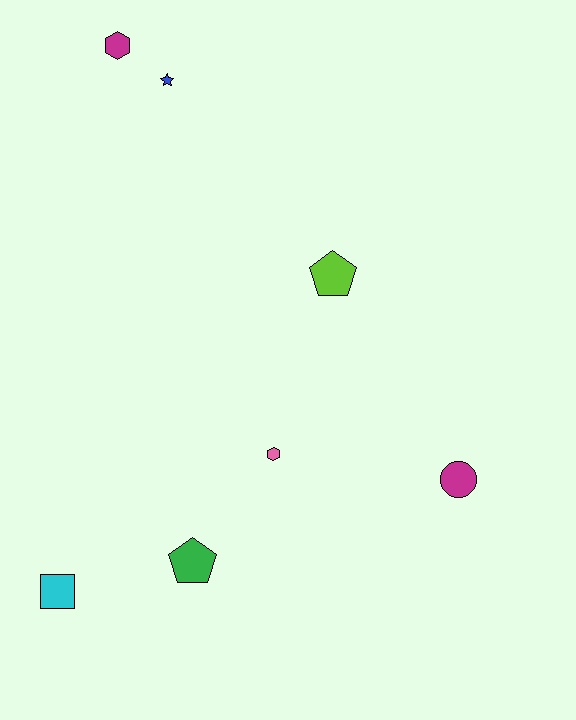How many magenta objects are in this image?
There are 2 magenta objects.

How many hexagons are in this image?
There are 2 hexagons.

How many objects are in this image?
There are 7 objects.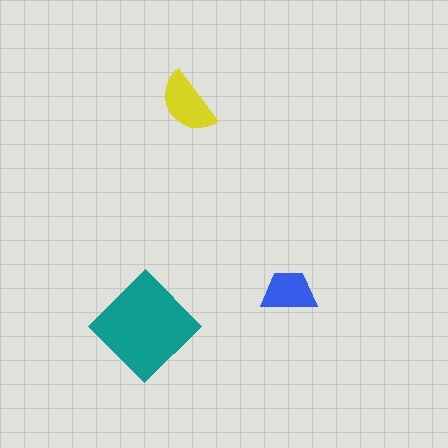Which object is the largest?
The teal diamond.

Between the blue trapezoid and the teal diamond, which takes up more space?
The teal diamond.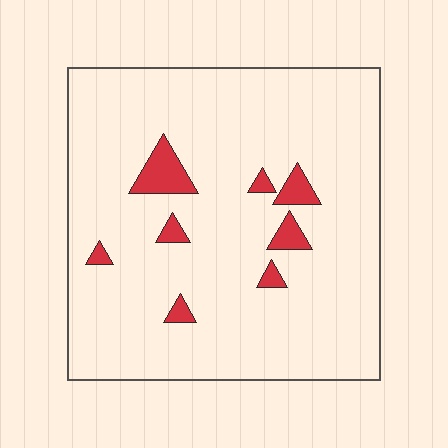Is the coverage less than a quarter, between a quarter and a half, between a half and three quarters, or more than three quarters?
Less than a quarter.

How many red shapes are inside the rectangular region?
8.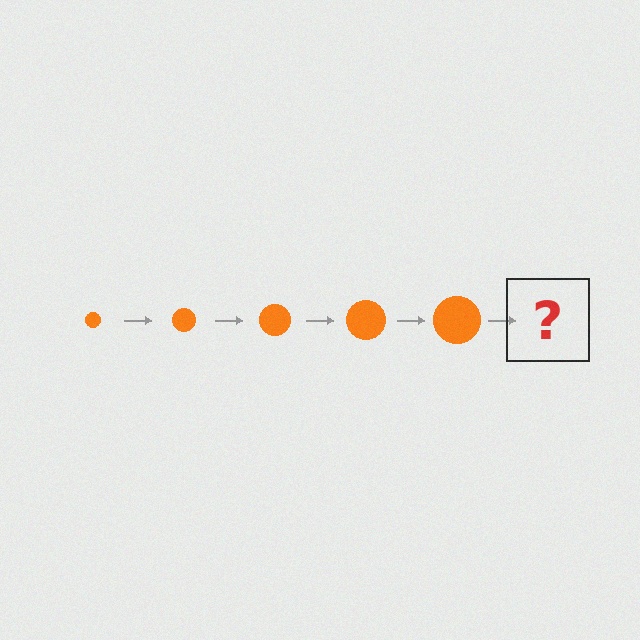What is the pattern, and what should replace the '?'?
The pattern is that the circle gets progressively larger each step. The '?' should be an orange circle, larger than the previous one.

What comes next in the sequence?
The next element should be an orange circle, larger than the previous one.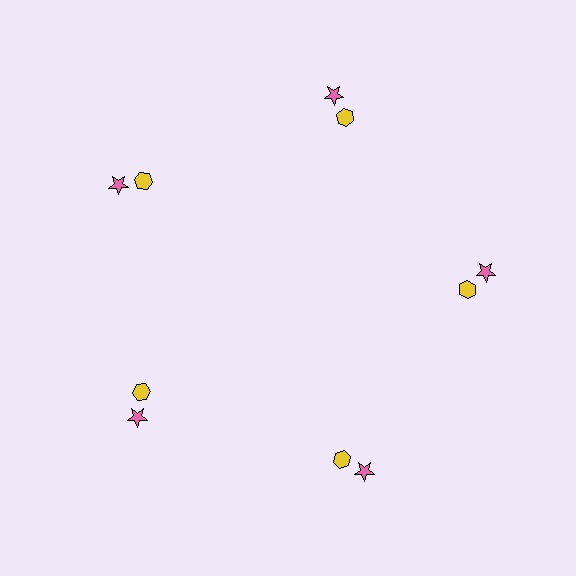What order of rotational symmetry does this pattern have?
This pattern has 5-fold rotational symmetry.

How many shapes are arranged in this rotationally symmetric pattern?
There are 10 shapes, arranged in 5 groups of 2.